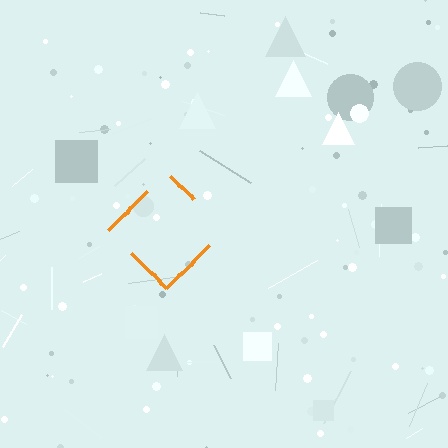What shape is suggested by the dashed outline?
The dashed outline suggests a diamond.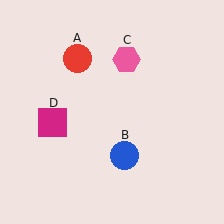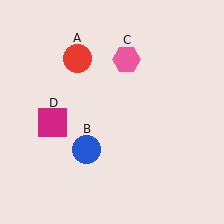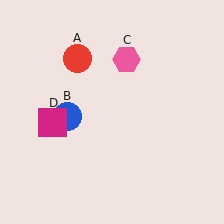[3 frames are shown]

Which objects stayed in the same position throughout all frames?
Red circle (object A) and pink hexagon (object C) and magenta square (object D) remained stationary.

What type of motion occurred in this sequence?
The blue circle (object B) rotated clockwise around the center of the scene.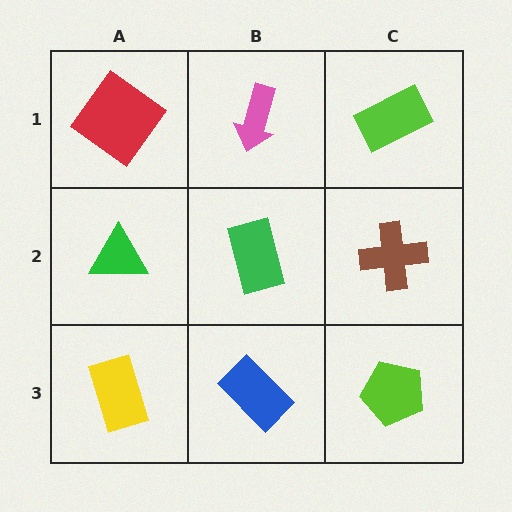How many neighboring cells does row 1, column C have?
2.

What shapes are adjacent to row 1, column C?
A brown cross (row 2, column C), a pink arrow (row 1, column B).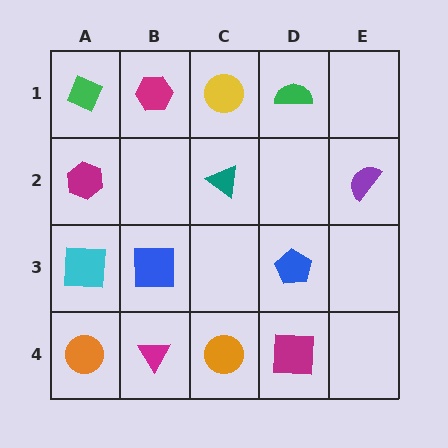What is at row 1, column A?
A green diamond.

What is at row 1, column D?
A green semicircle.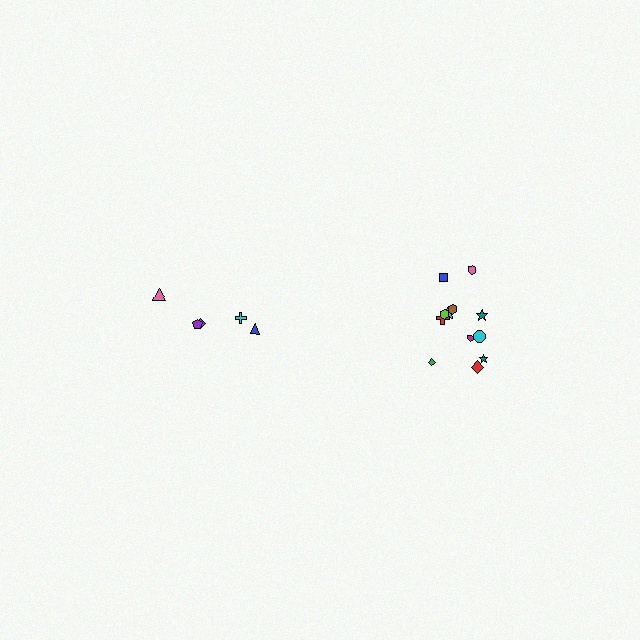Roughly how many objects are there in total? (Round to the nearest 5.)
Roughly 15 objects in total.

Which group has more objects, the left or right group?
The right group.